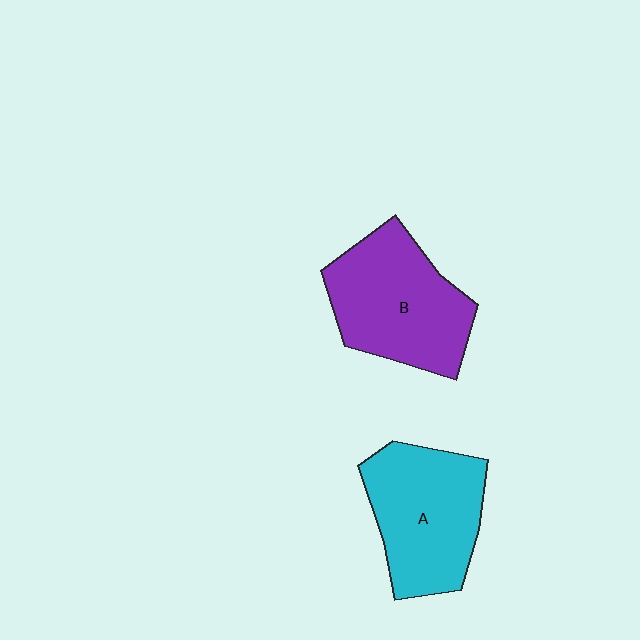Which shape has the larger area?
Shape B (purple).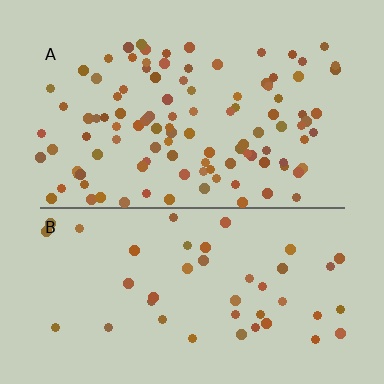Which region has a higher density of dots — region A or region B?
A (the top).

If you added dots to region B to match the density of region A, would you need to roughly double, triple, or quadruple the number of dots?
Approximately double.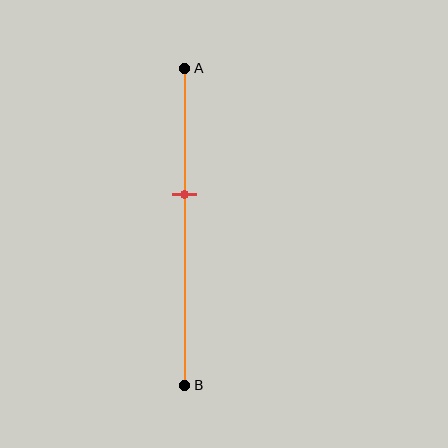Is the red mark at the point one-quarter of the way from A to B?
No, the mark is at about 40% from A, not at the 25% one-quarter point.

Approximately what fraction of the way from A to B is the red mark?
The red mark is approximately 40% of the way from A to B.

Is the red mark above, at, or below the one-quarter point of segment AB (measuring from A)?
The red mark is below the one-quarter point of segment AB.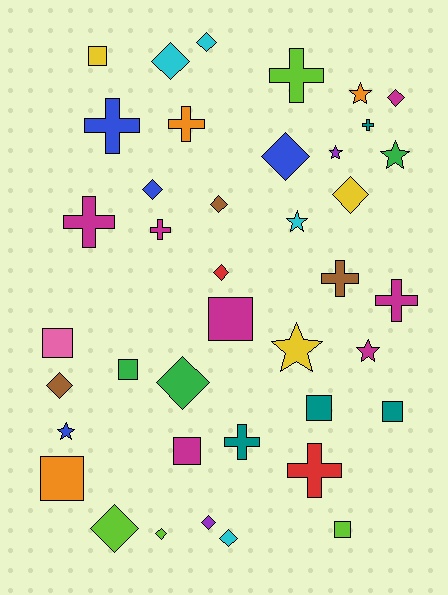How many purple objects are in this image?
There are 2 purple objects.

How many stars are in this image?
There are 7 stars.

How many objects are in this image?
There are 40 objects.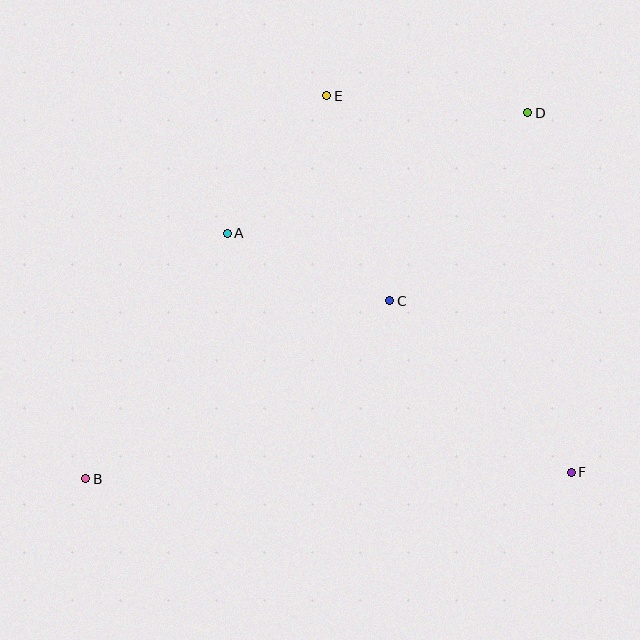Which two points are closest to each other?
Points A and E are closest to each other.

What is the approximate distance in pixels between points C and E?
The distance between C and E is approximately 215 pixels.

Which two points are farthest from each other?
Points B and D are farthest from each other.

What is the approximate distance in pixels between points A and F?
The distance between A and F is approximately 418 pixels.